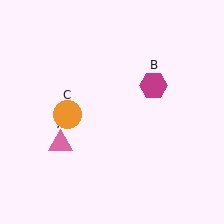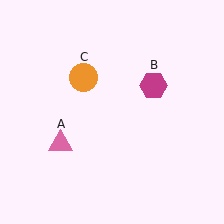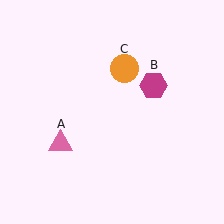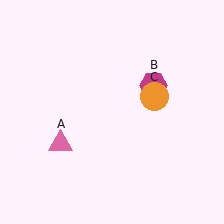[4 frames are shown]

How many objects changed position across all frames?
1 object changed position: orange circle (object C).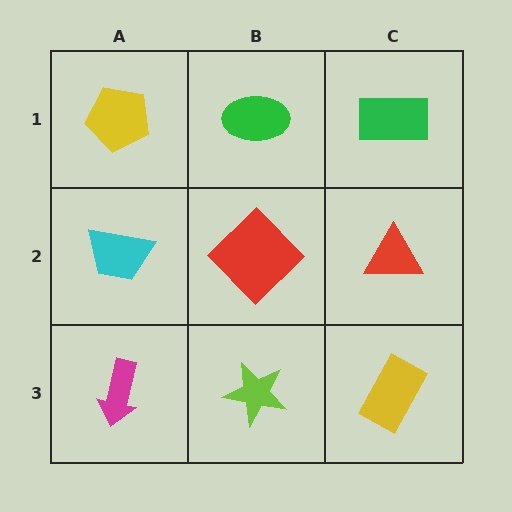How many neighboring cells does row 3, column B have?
3.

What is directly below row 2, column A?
A magenta arrow.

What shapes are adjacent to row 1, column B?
A red diamond (row 2, column B), a yellow pentagon (row 1, column A), a green rectangle (row 1, column C).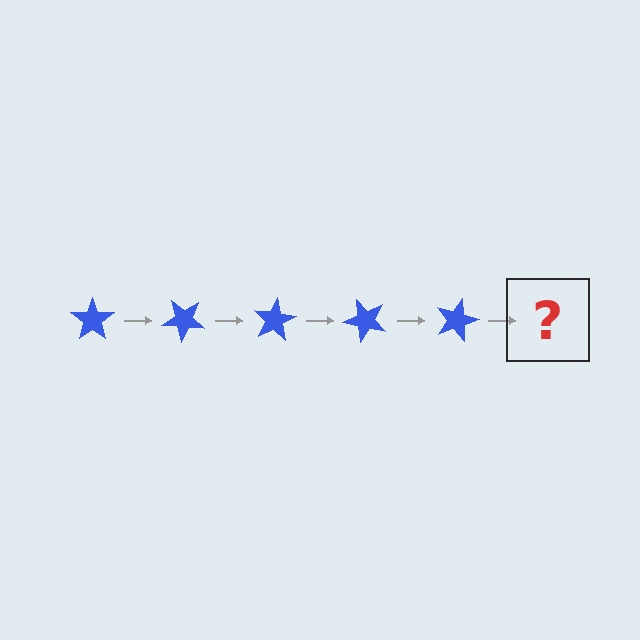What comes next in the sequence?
The next element should be a blue star rotated 200 degrees.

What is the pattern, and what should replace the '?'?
The pattern is that the star rotates 40 degrees each step. The '?' should be a blue star rotated 200 degrees.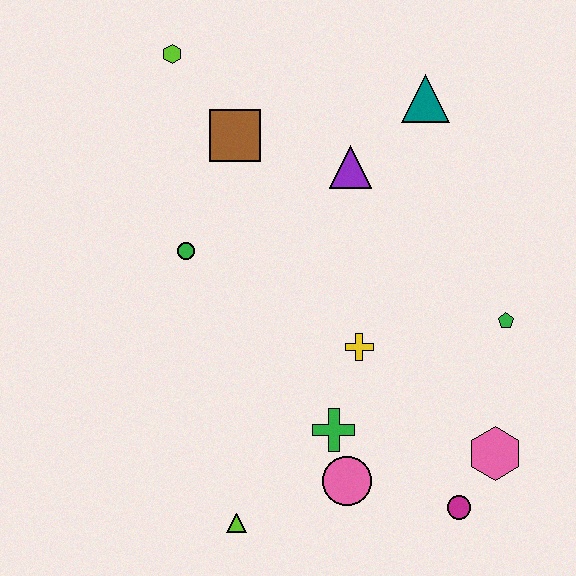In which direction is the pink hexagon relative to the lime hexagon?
The pink hexagon is below the lime hexagon.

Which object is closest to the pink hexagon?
The magenta circle is closest to the pink hexagon.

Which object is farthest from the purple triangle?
The lime triangle is farthest from the purple triangle.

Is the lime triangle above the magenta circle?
No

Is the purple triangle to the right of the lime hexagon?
Yes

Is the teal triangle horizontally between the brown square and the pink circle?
No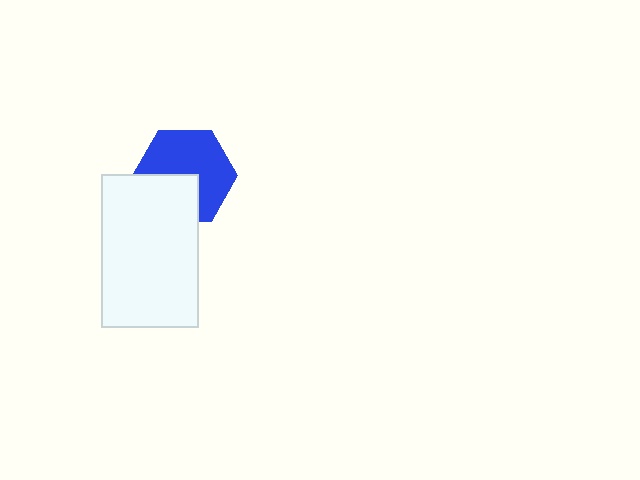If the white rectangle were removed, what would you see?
You would see the complete blue hexagon.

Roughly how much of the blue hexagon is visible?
About half of it is visible (roughly 64%).